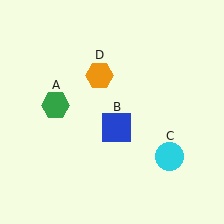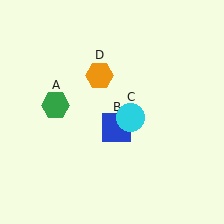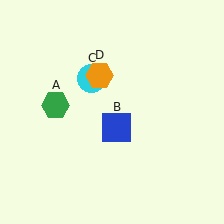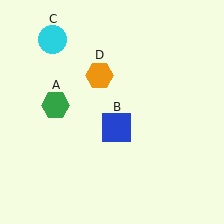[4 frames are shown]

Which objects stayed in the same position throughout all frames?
Green hexagon (object A) and blue square (object B) and orange hexagon (object D) remained stationary.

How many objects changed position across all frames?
1 object changed position: cyan circle (object C).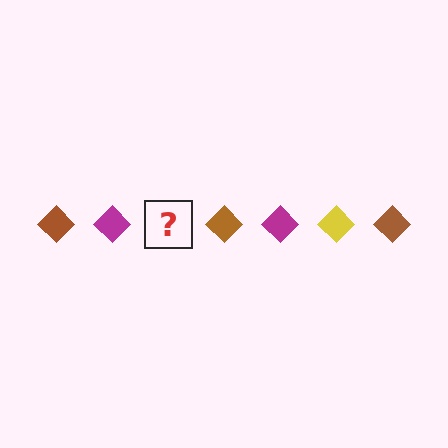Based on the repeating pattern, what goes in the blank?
The blank should be a yellow diamond.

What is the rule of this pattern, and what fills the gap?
The rule is that the pattern cycles through brown, magenta, yellow diamonds. The gap should be filled with a yellow diamond.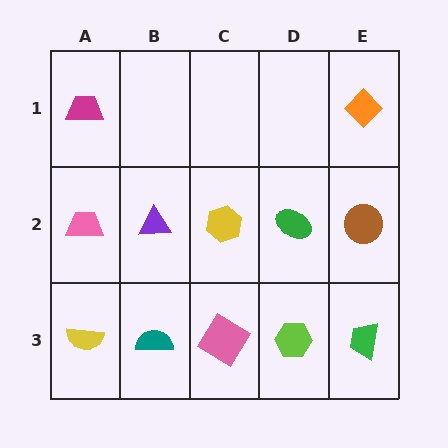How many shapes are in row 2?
5 shapes.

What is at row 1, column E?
An orange diamond.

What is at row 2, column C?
A yellow hexagon.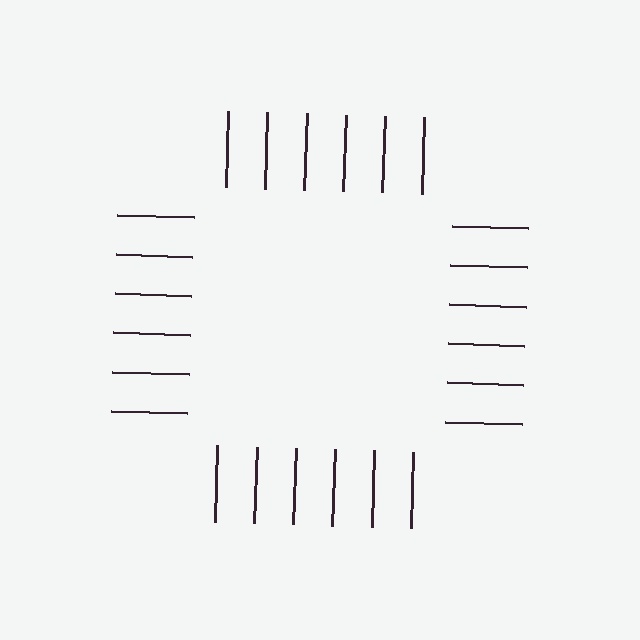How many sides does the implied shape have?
4 sides — the line-ends trace a square.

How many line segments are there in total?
24 — 6 along each of the 4 edges.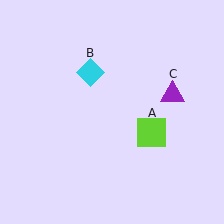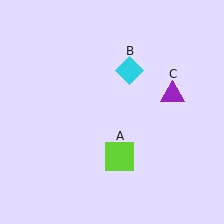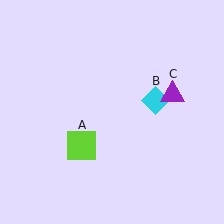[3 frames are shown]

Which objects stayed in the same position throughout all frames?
Purple triangle (object C) remained stationary.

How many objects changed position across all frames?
2 objects changed position: lime square (object A), cyan diamond (object B).